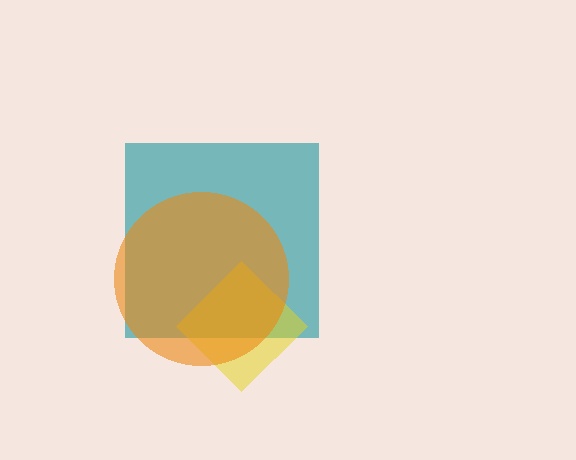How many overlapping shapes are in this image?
There are 3 overlapping shapes in the image.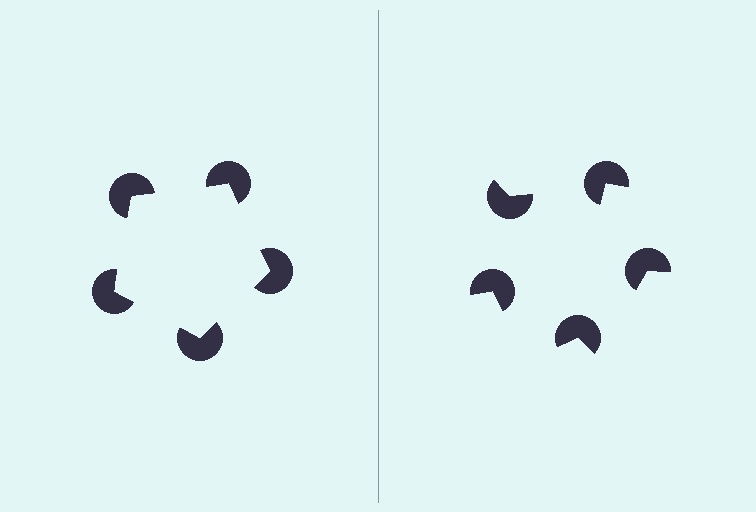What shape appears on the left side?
An illusory pentagon.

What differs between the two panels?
The pac-man discs are positioned identically on both sides; only the wedge orientations differ. On the left they align to a pentagon; on the right they are misaligned.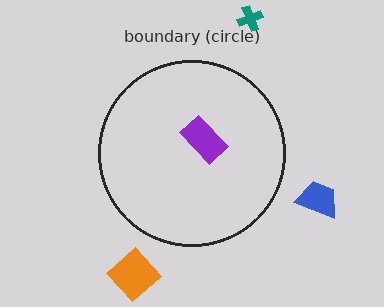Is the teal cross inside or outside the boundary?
Outside.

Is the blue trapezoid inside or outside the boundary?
Outside.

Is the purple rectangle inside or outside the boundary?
Inside.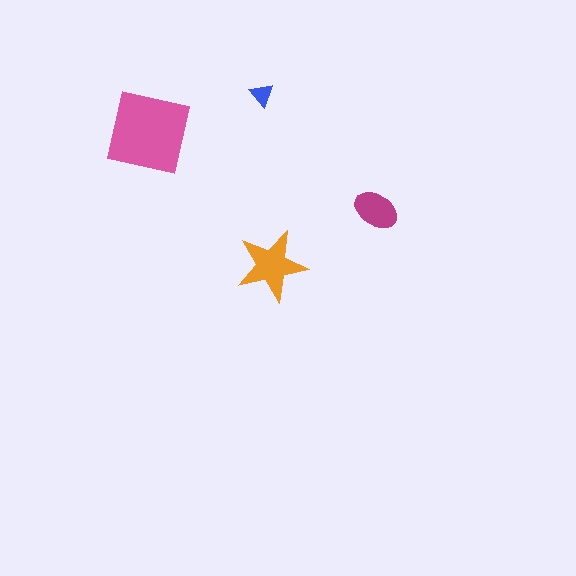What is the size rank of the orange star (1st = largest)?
2nd.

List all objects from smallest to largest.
The blue triangle, the magenta ellipse, the orange star, the pink square.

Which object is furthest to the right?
The magenta ellipse is rightmost.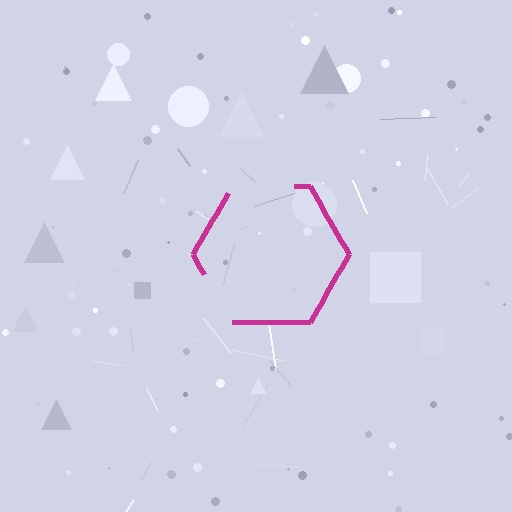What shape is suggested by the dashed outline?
The dashed outline suggests a hexagon.